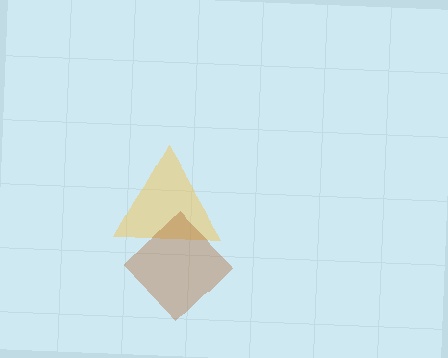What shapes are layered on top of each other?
The layered shapes are: a yellow triangle, a brown diamond.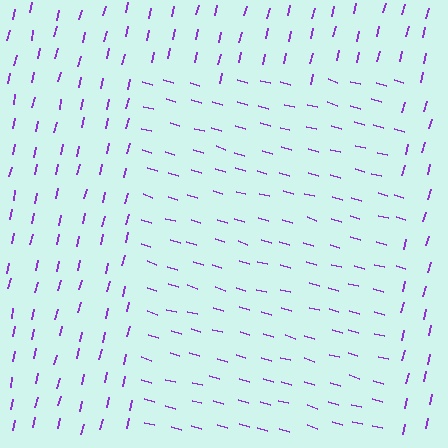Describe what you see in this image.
The image is filled with small purple line segments. A rectangle region in the image has lines oriented differently from the surrounding lines, creating a visible texture boundary.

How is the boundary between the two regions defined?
The boundary is defined purely by a change in line orientation (approximately 87 degrees difference). All lines are the same color and thickness.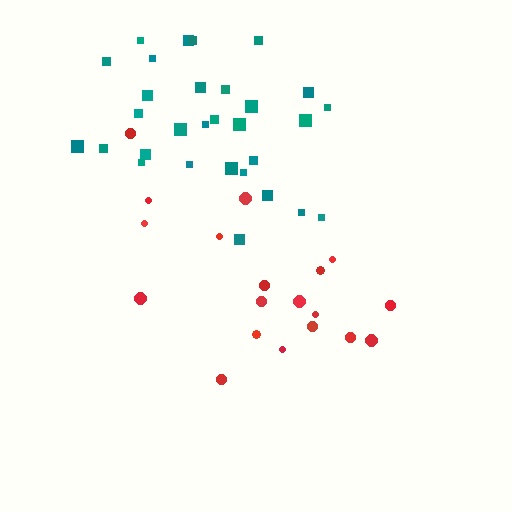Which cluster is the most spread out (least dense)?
Red.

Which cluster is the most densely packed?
Teal.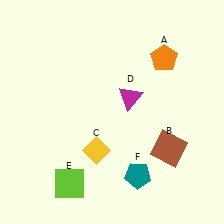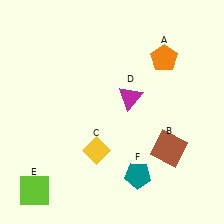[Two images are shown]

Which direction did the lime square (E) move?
The lime square (E) moved left.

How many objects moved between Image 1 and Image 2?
1 object moved between the two images.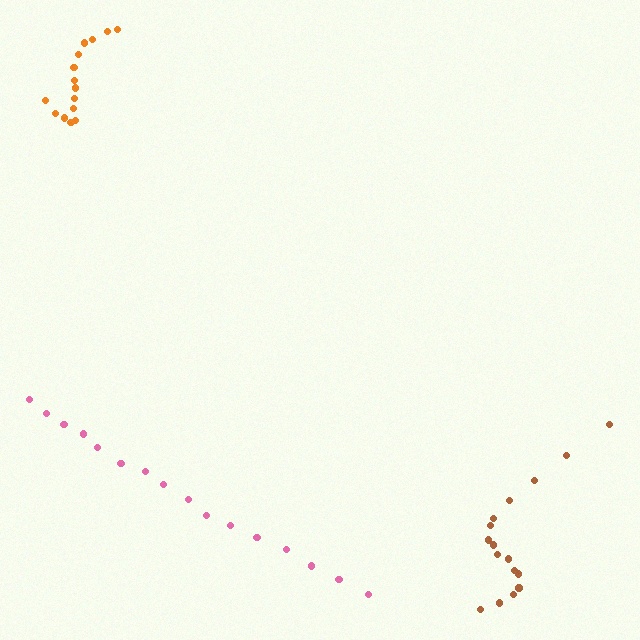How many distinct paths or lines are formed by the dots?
There are 3 distinct paths.